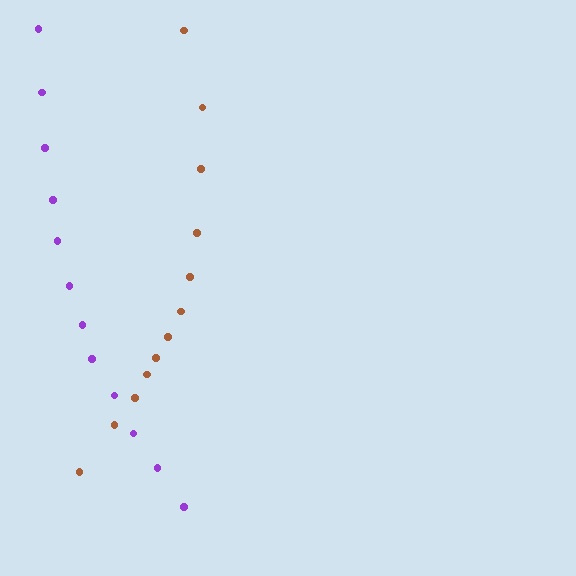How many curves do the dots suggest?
There are 2 distinct paths.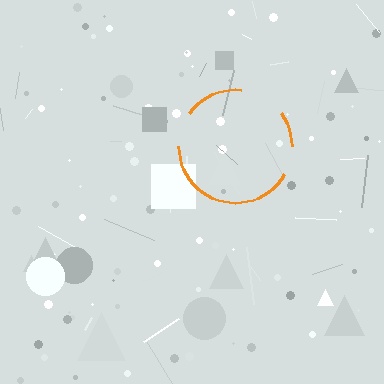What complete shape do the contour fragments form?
The contour fragments form a circle.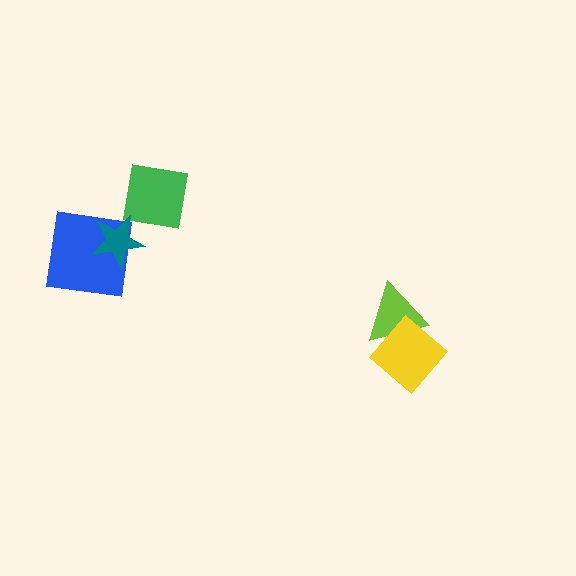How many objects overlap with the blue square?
1 object overlaps with the blue square.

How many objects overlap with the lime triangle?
1 object overlaps with the lime triangle.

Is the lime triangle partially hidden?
Yes, it is partially covered by another shape.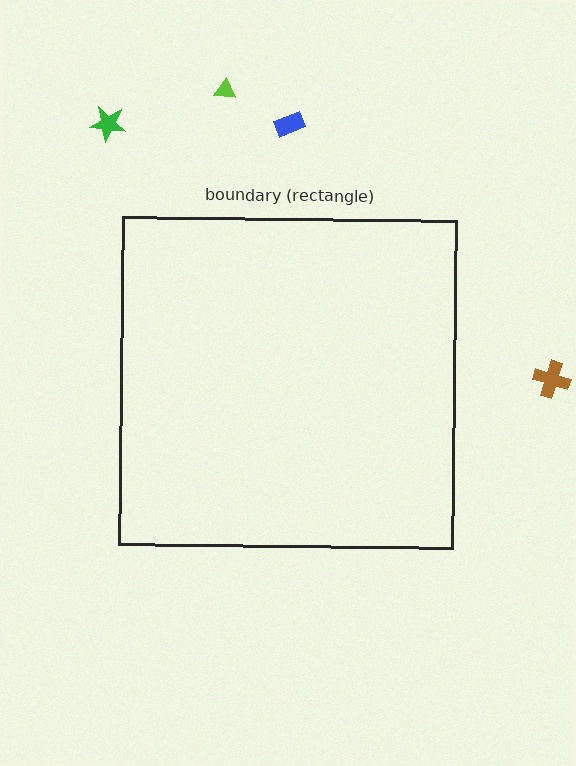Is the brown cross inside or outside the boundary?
Outside.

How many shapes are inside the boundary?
0 inside, 4 outside.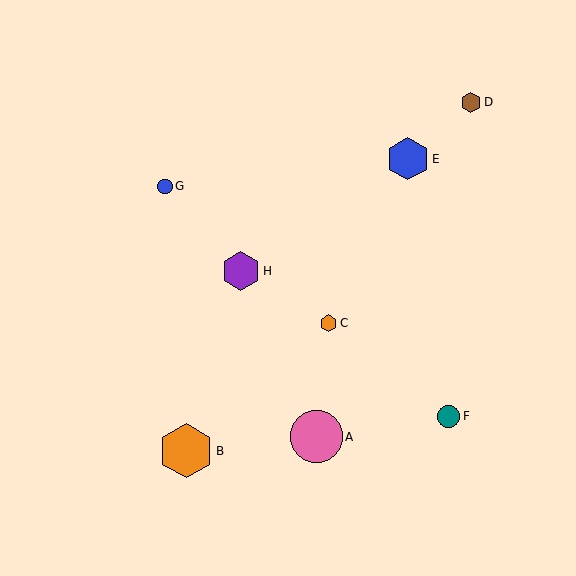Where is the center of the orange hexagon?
The center of the orange hexagon is at (186, 451).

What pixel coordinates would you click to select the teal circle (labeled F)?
Click at (449, 416) to select the teal circle F.